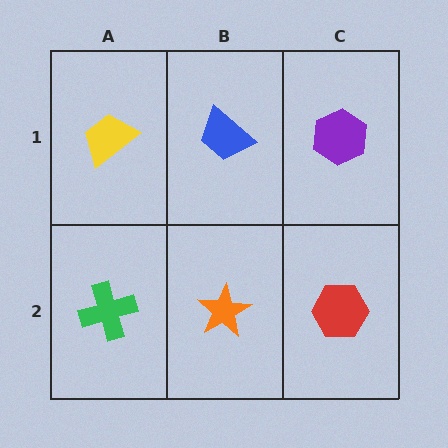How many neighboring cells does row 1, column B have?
3.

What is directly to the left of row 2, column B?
A green cross.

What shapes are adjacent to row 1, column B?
An orange star (row 2, column B), a yellow trapezoid (row 1, column A), a purple hexagon (row 1, column C).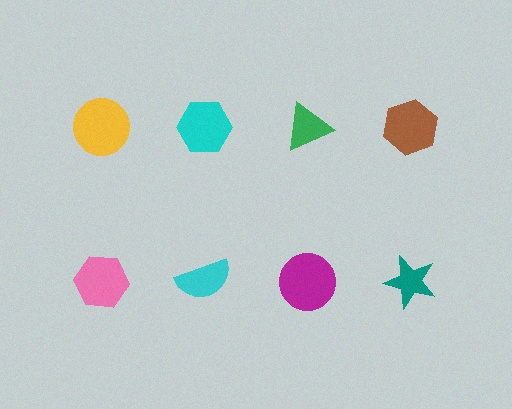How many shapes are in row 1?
4 shapes.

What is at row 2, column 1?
A pink hexagon.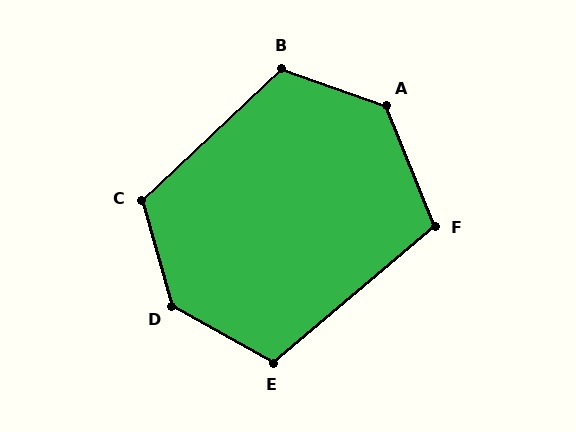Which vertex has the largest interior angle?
D, at approximately 135 degrees.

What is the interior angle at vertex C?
Approximately 117 degrees (obtuse).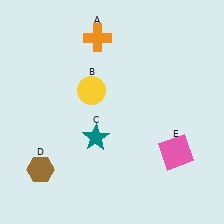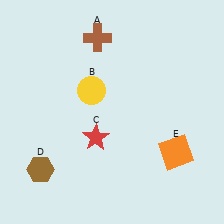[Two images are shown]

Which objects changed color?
A changed from orange to brown. C changed from teal to red. E changed from pink to orange.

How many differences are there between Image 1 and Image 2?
There are 3 differences between the two images.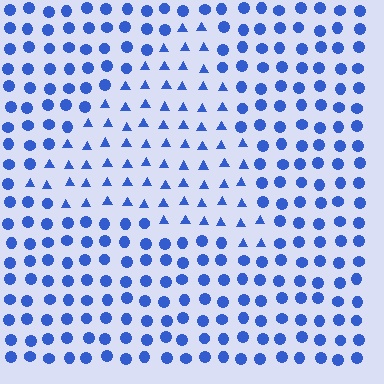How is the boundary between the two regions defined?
The boundary is defined by a change in element shape: triangles inside vs. circles outside. All elements share the same color and spacing.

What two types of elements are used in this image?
The image uses triangles inside the triangle region and circles outside it.